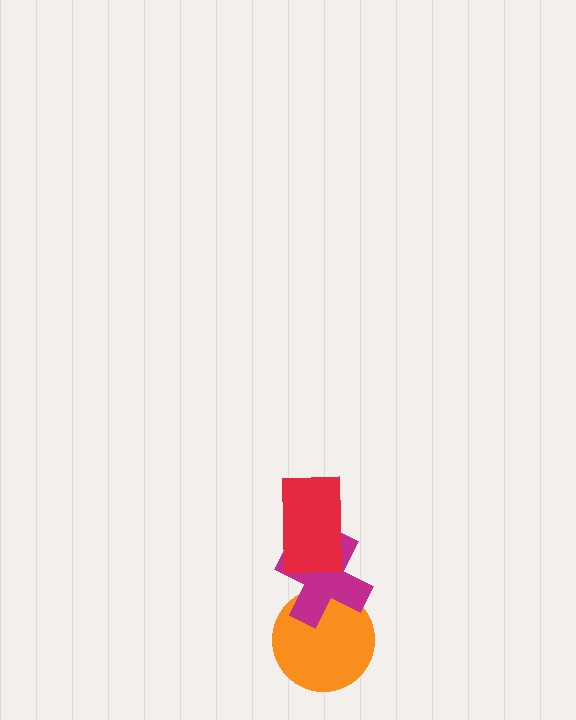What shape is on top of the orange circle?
The magenta cross is on top of the orange circle.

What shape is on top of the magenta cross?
The red rectangle is on top of the magenta cross.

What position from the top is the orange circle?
The orange circle is 3rd from the top.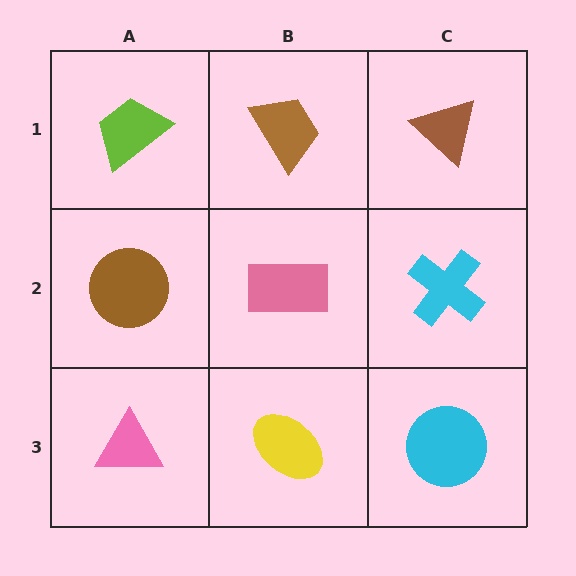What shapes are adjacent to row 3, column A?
A brown circle (row 2, column A), a yellow ellipse (row 3, column B).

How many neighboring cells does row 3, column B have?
3.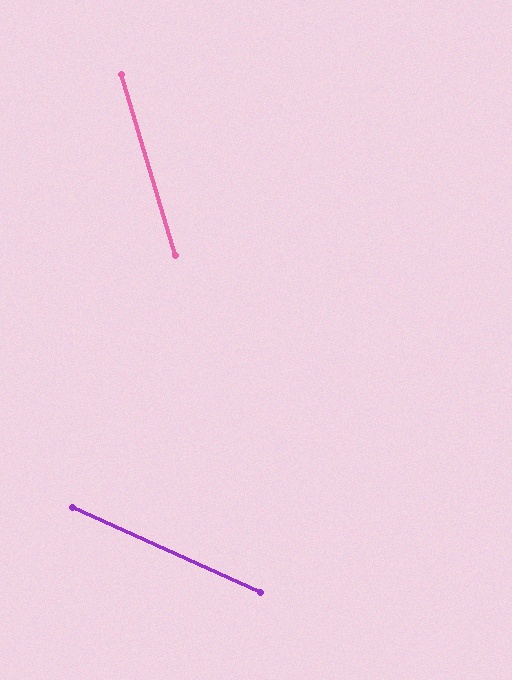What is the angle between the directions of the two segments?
Approximately 49 degrees.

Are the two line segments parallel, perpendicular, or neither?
Neither parallel nor perpendicular — they differ by about 49°.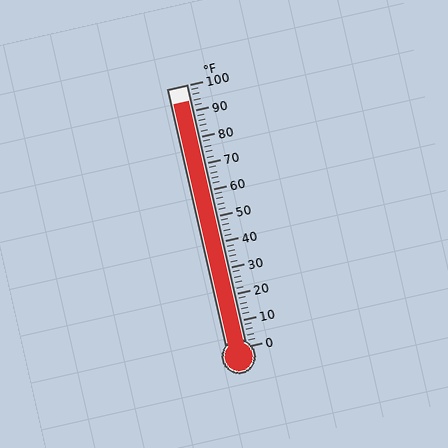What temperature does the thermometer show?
The thermometer shows approximately 94°F.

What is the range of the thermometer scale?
The thermometer scale ranges from 0°F to 100°F.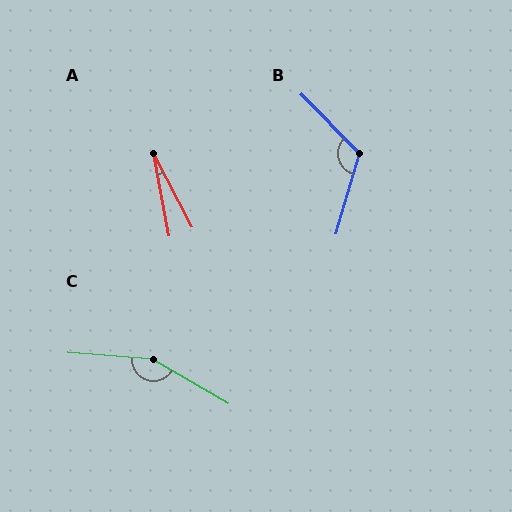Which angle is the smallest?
A, at approximately 17 degrees.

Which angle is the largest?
C, at approximately 154 degrees.